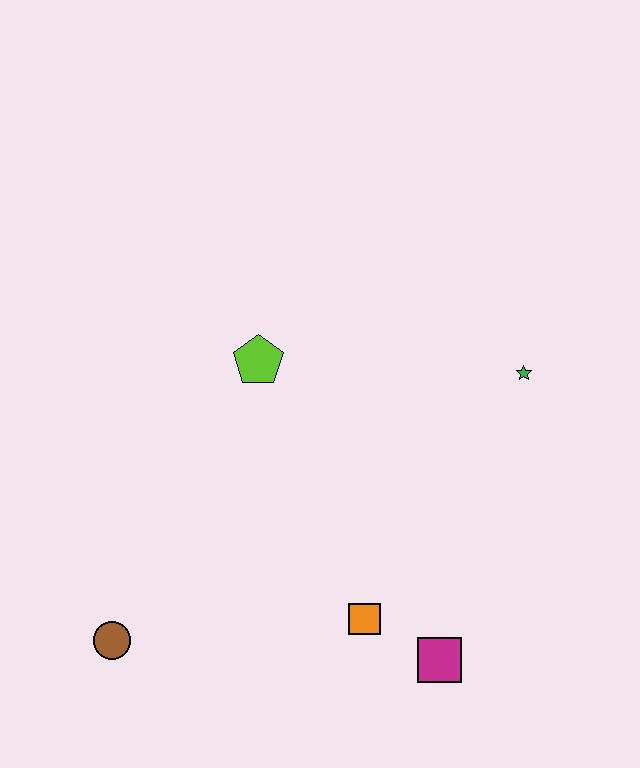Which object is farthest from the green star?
The brown circle is farthest from the green star.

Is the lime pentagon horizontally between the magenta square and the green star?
No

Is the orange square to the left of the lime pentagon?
No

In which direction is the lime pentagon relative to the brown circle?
The lime pentagon is above the brown circle.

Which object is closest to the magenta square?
The orange square is closest to the magenta square.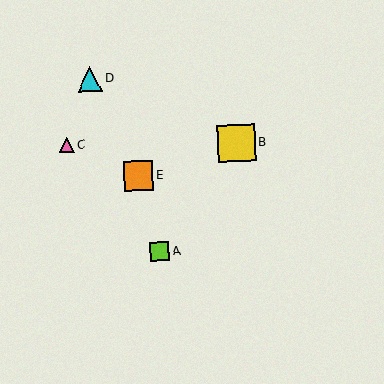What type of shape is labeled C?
Shape C is a pink triangle.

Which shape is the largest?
The yellow square (labeled B) is the largest.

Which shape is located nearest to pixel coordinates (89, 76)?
The cyan triangle (labeled D) at (90, 79) is nearest to that location.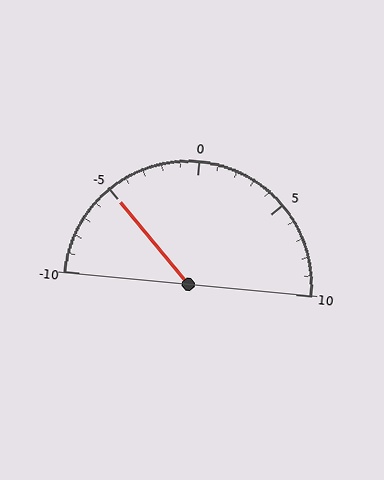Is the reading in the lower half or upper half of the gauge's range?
The reading is in the lower half of the range (-10 to 10).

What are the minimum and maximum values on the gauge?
The gauge ranges from -10 to 10.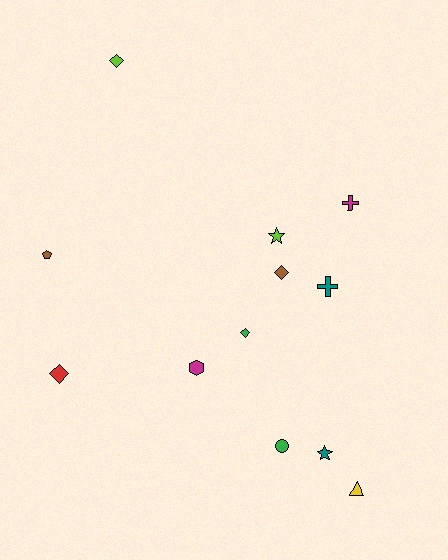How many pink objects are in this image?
There are no pink objects.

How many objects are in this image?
There are 12 objects.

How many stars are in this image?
There are 2 stars.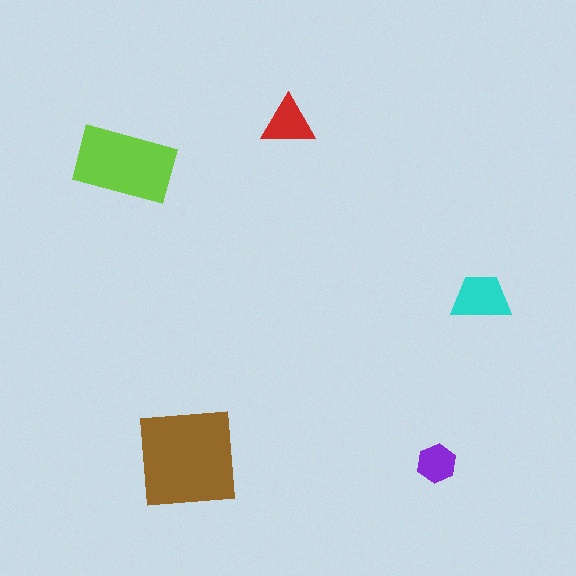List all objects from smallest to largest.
The purple hexagon, the red triangle, the cyan trapezoid, the lime rectangle, the brown square.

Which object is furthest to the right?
The cyan trapezoid is rightmost.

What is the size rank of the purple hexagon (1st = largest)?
5th.